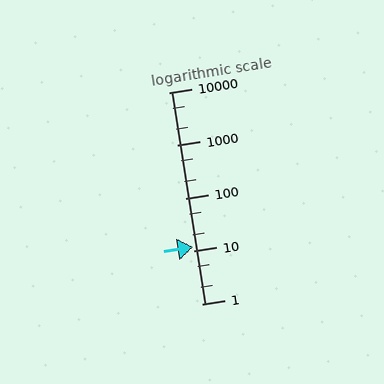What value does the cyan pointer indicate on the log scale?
The pointer indicates approximately 12.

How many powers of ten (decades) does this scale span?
The scale spans 4 decades, from 1 to 10000.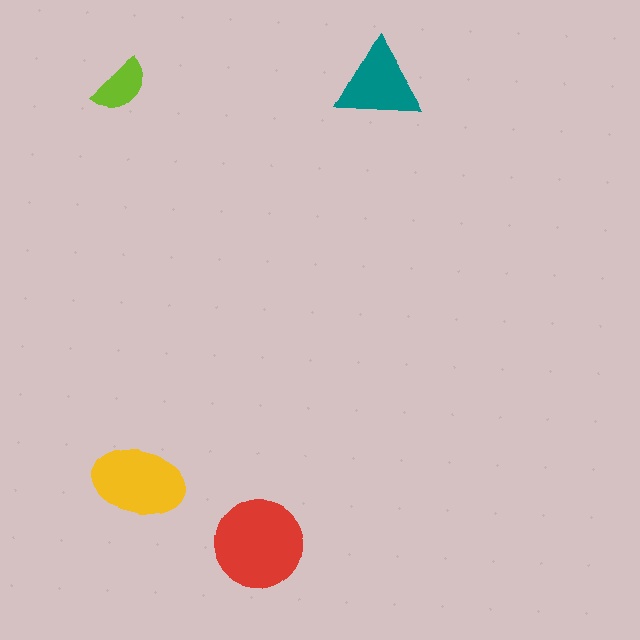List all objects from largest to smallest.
The red circle, the yellow ellipse, the teal triangle, the lime semicircle.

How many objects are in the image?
There are 4 objects in the image.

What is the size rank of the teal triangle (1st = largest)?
3rd.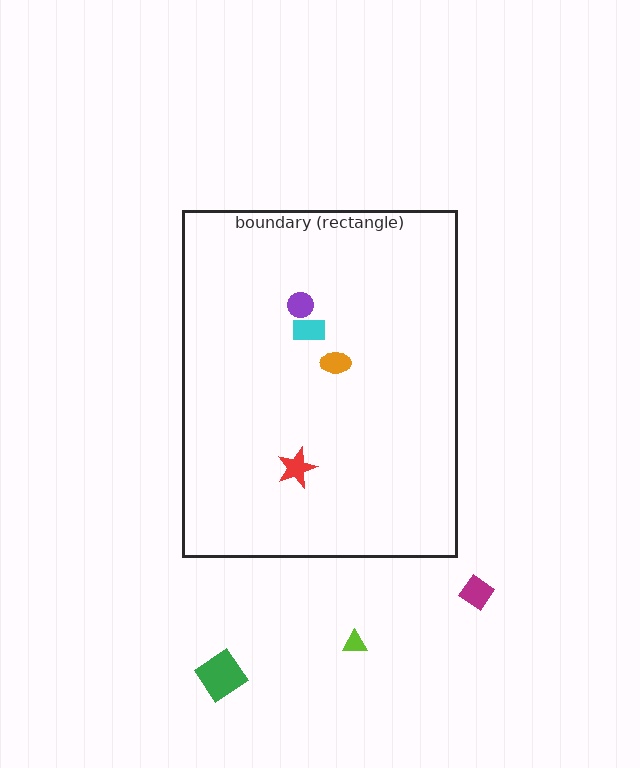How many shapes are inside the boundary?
4 inside, 3 outside.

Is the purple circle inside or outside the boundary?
Inside.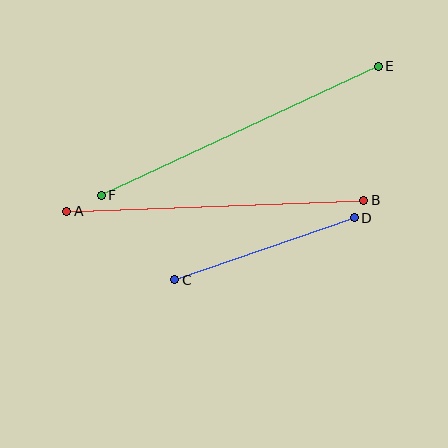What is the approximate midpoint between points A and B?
The midpoint is at approximately (215, 206) pixels.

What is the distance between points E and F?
The distance is approximately 306 pixels.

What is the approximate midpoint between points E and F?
The midpoint is at approximately (240, 131) pixels.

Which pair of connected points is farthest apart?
Points E and F are farthest apart.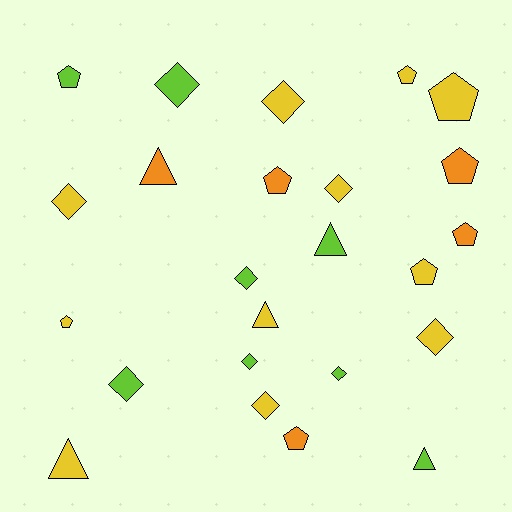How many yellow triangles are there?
There are 2 yellow triangles.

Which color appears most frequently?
Yellow, with 11 objects.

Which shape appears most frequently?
Diamond, with 10 objects.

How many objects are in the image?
There are 24 objects.